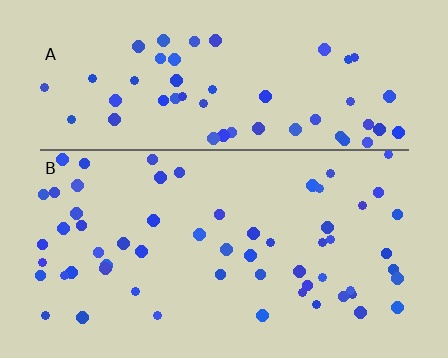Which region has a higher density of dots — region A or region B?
B (the bottom).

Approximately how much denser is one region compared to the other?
Approximately 1.0× — region B over region A.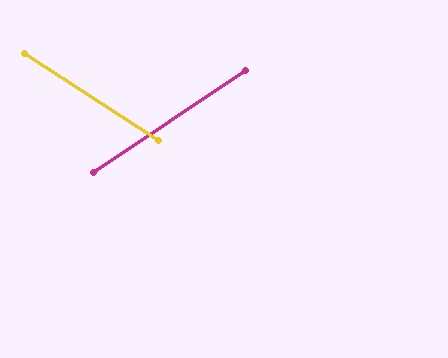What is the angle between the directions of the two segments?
Approximately 67 degrees.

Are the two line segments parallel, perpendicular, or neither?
Neither parallel nor perpendicular — they differ by about 67°.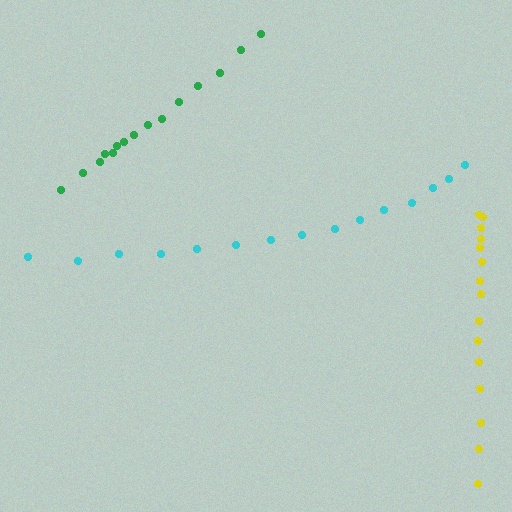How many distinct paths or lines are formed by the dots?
There are 3 distinct paths.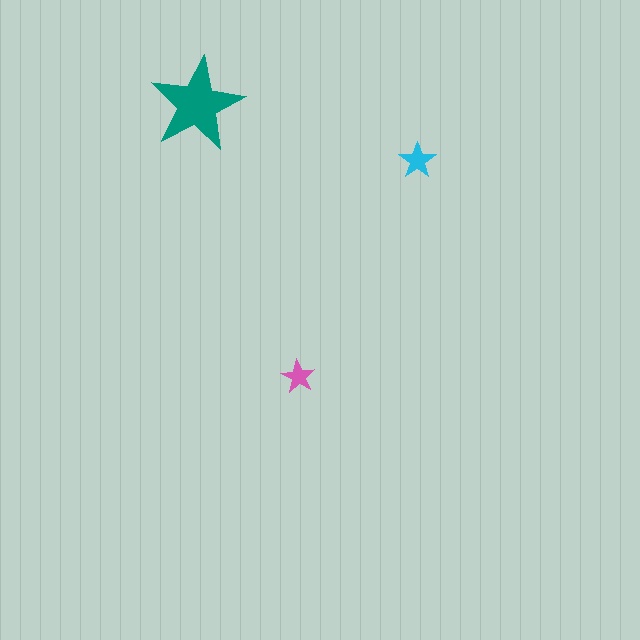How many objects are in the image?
There are 3 objects in the image.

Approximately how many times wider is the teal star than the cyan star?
About 2.5 times wider.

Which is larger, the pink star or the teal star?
The teal one.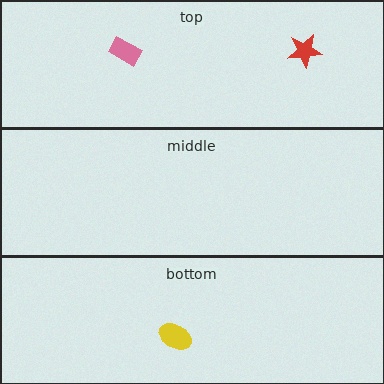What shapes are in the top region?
The red star, the pink rectangle.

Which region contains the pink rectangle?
The top region.